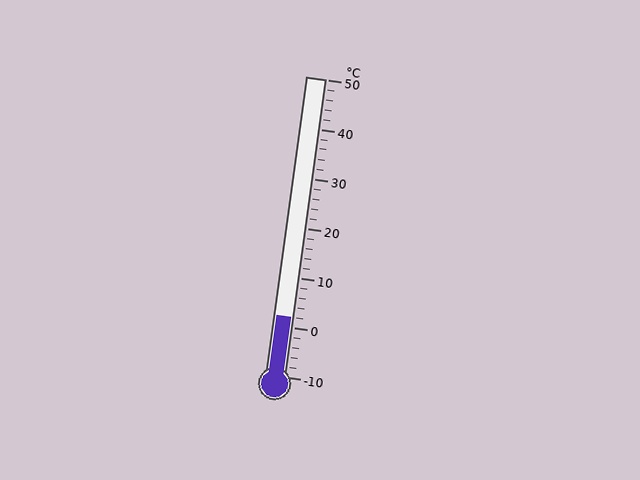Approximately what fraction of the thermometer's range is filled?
The thermometer is filled to approximately 20% of its range.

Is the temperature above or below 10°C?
The temperature is below 10°C.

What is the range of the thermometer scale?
The thermometer scale ranges from -10°C to 50°C.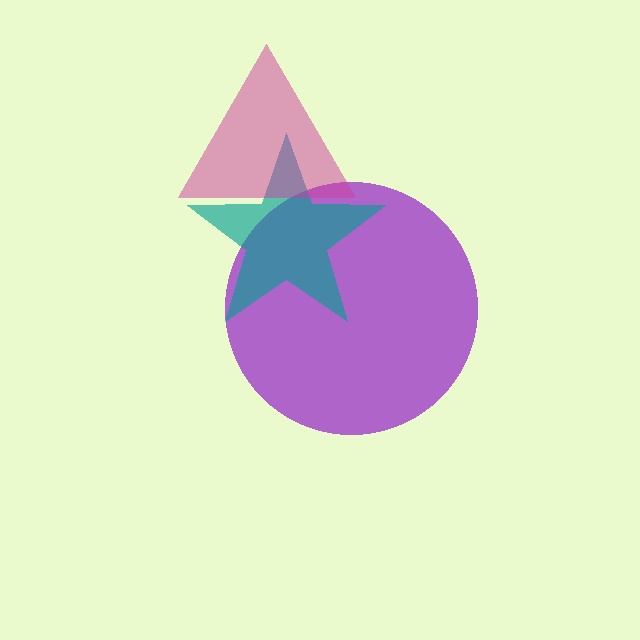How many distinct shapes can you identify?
There are 3 distinct shapes: a purple circle, a teal star, a magenta triangle.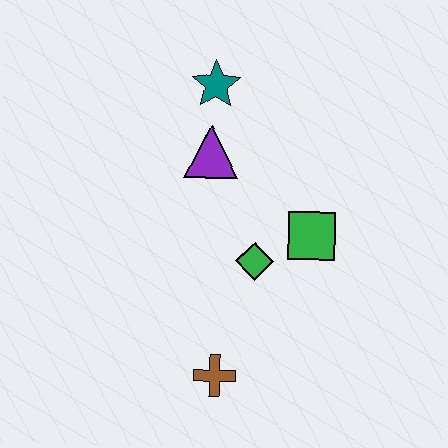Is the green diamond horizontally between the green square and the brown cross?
Yes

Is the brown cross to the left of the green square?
Yes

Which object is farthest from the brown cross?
The teal star is farthest from the brown cross.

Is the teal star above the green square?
Yes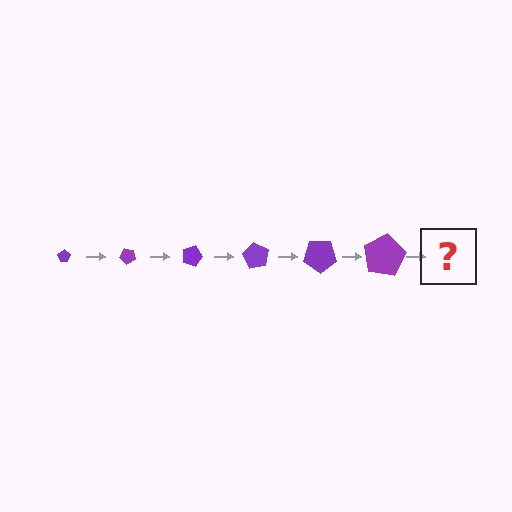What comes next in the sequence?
The next element should be a pentagon, larger than the previous one and rotated 270 degrees from the start.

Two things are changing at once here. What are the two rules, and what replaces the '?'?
The two rules are that the pentagon grows larger each step and it rotates 45 degrees each step. The '?' should be a pentagon, larger than the previous one and rotated 270 degrees from the start.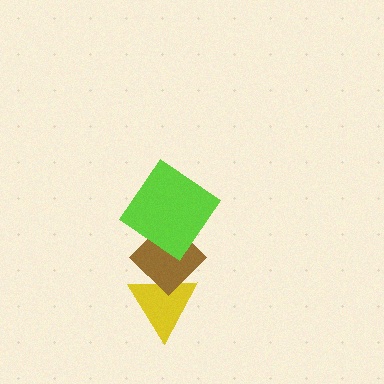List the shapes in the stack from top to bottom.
From top to bottom: the lime diamond, the brown diamond, the yellow triangle.